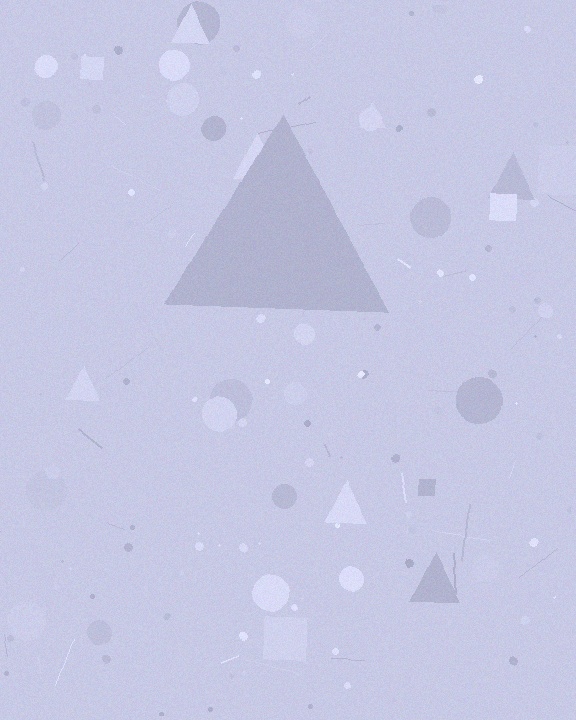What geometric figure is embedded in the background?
A triangle is embedded in the background.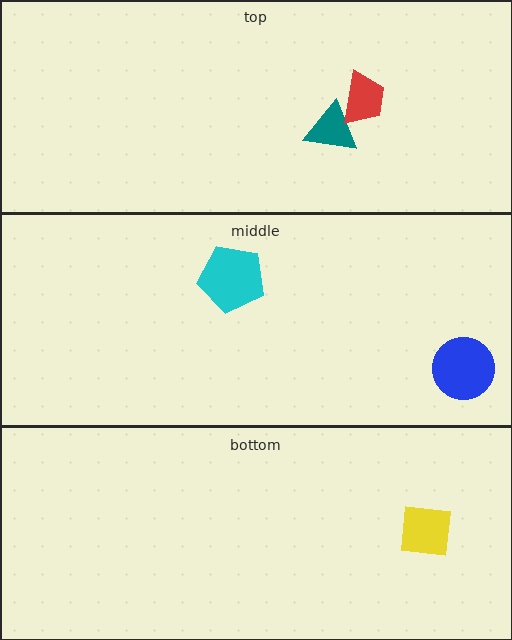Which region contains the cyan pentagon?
The middle region.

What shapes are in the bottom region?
The yellow square.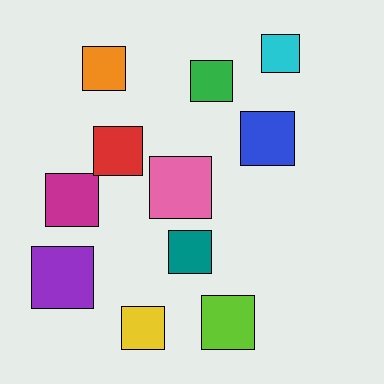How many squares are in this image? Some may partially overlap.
There are 11 squares.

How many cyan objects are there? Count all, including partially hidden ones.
There is 1 cyan object.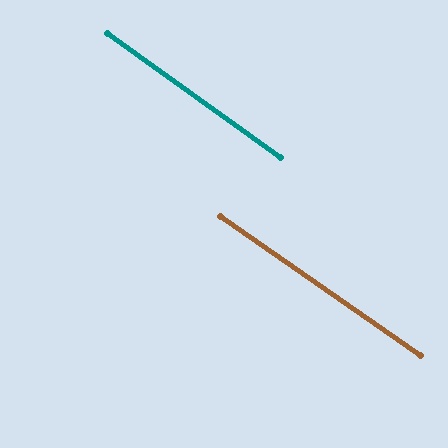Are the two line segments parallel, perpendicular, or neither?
Parallel — their directions differ by only 0.9°.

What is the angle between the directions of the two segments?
Approximately 1 degree.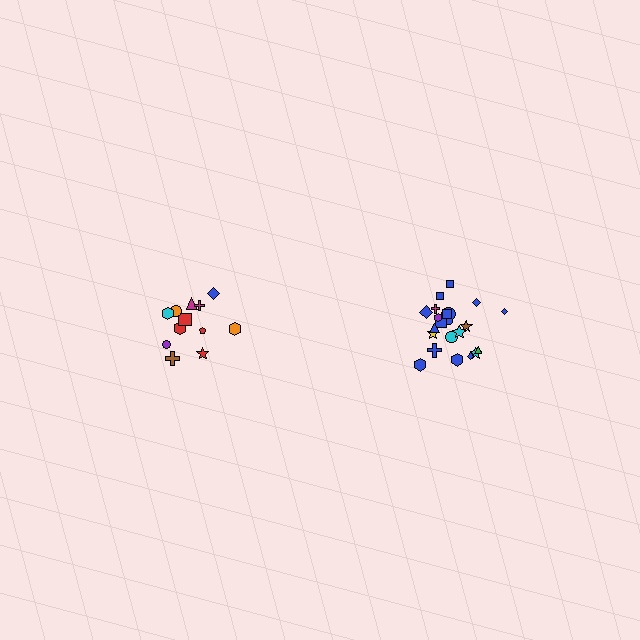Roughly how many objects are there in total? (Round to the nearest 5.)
Roughly 35 objects in total.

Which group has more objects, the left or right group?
The right group.